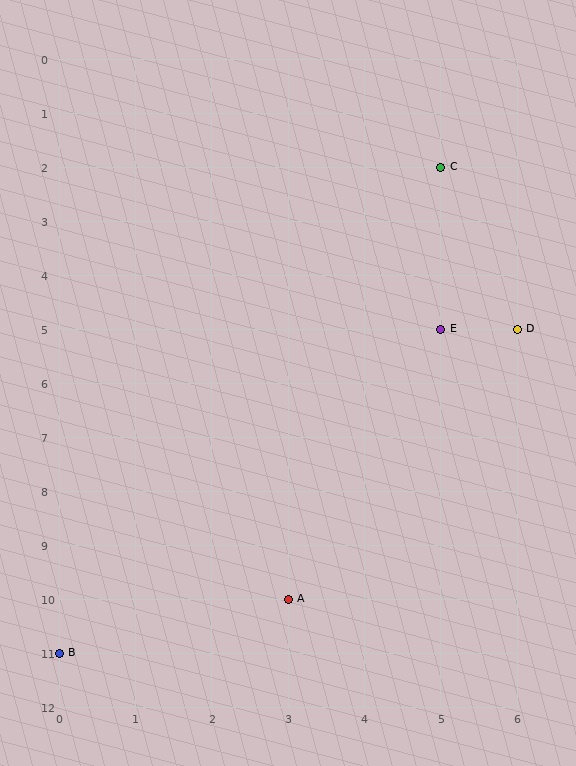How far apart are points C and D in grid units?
Points C and D are 1 column and 3 rows apart (about 3.2 grid units diagonally).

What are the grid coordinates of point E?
Point E is at grid coordinates (5, 5).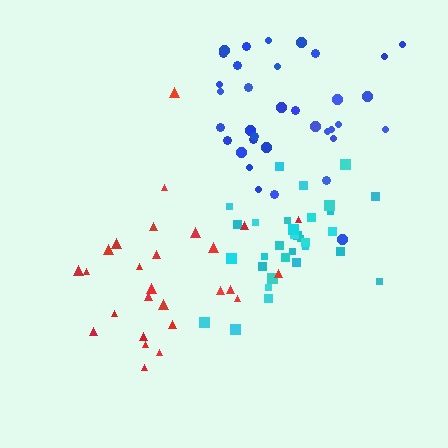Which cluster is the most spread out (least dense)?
Red.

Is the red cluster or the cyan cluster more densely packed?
Cyan.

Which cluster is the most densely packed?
Cyan.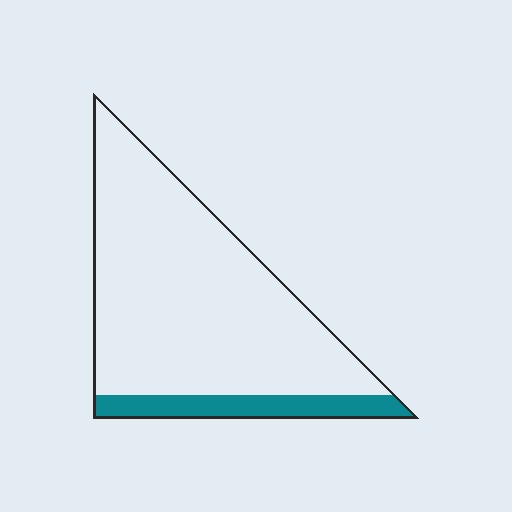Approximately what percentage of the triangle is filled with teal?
Approximately 15%.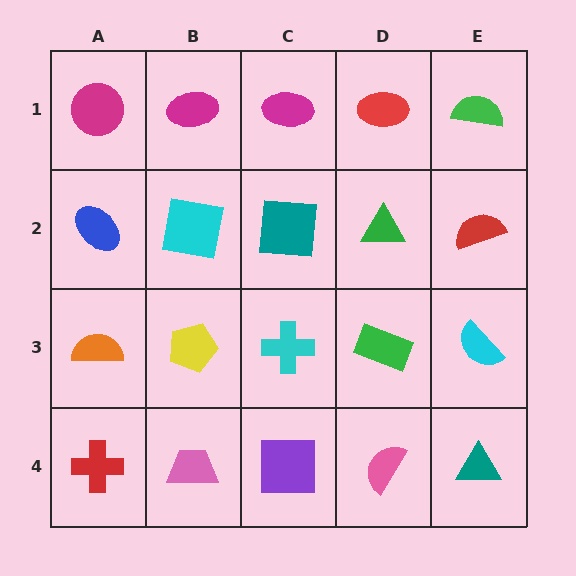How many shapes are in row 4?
5 shapes.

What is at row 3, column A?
An orange semicircle.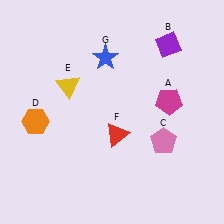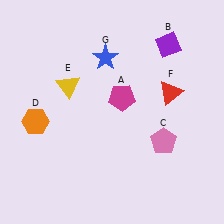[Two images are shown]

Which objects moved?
The objects that moved are: the magenta pentagon (A), the red triangle (F).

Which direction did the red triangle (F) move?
The red triangle (F) moved right.